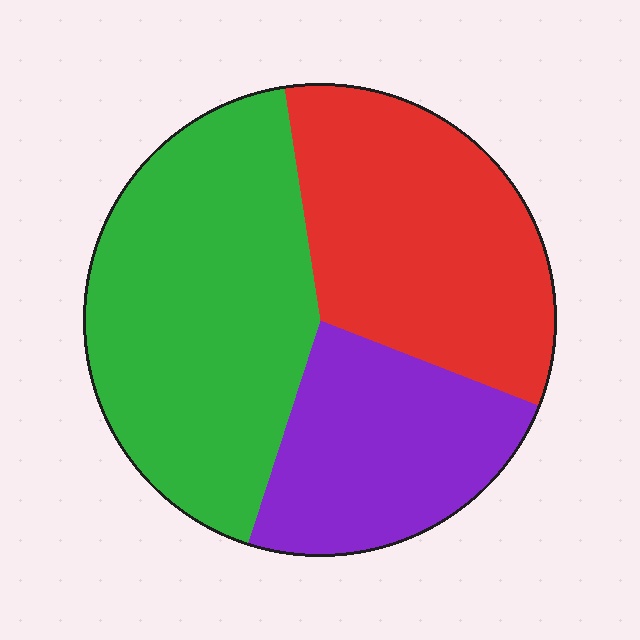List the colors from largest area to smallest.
From largest to smallest: green, red, purple.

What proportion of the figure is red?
Red covers around 35% of the figure.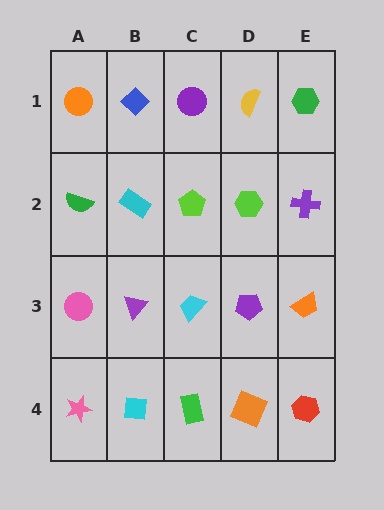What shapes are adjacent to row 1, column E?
A purple cross (row 2, column E), a yellow semicircle (row 1, column D).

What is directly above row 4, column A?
A pink circle.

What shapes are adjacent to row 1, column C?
A lime pentagon (row 2, column C), a blue diamond (row 1, column B), a yellow semicircle (row 1, column D).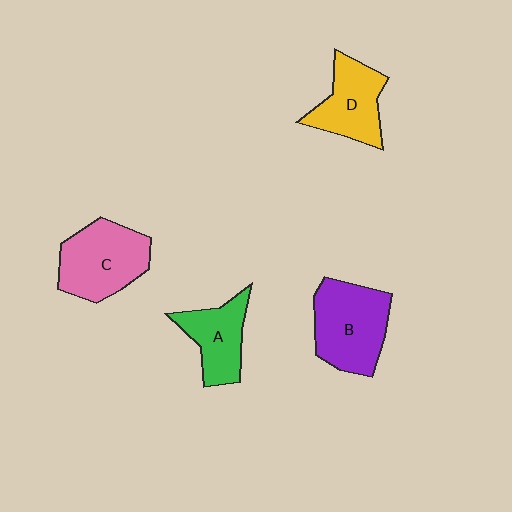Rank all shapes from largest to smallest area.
From largest to smallest: B (purple), C (pink), D (yellow), A (green).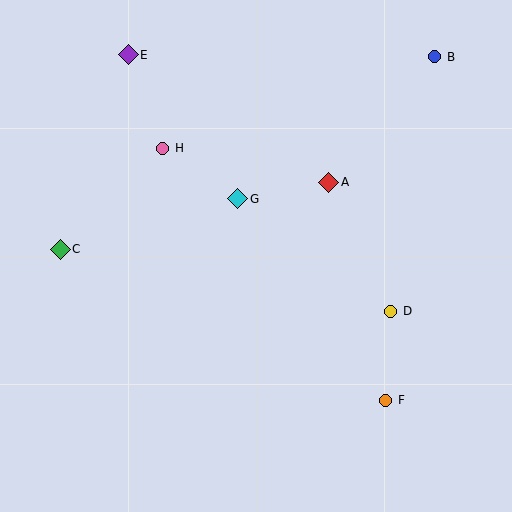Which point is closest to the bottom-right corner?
Point F is closest to the bottom-right corner.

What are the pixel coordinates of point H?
Point H is at (163, 148).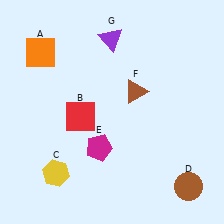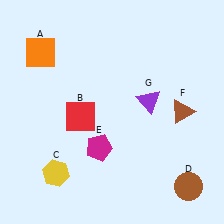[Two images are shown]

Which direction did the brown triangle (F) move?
The brown triangle (F) moved right.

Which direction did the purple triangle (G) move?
The purple triangle (G) moved down.